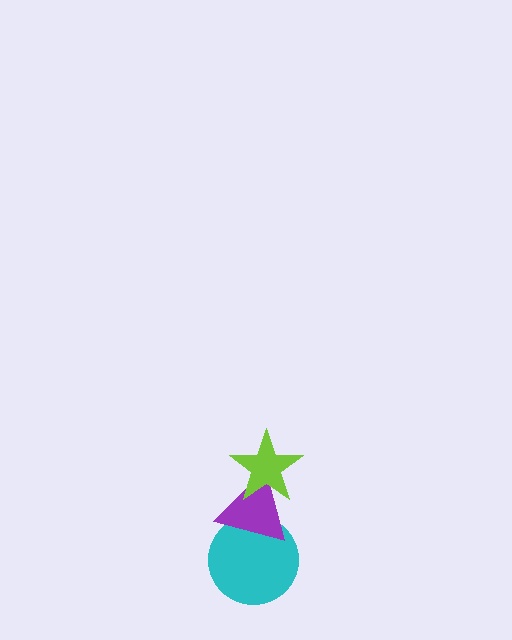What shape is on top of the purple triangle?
The lime star is on top of the purple triangle.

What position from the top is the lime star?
The lime star is 1st from the top.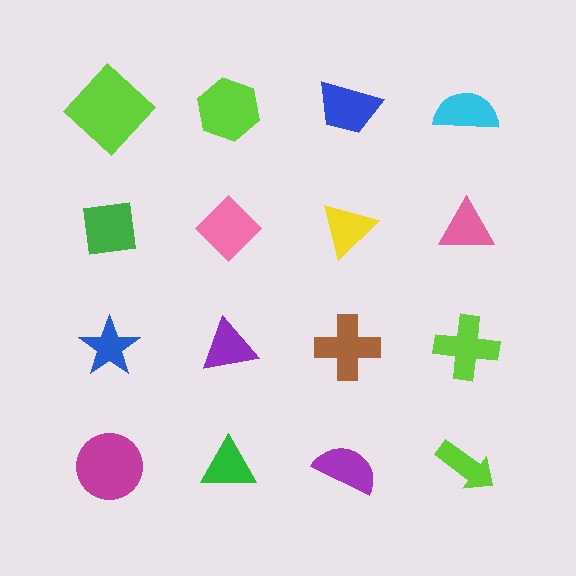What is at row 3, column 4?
A lime cross.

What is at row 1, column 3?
A blue trapezoid.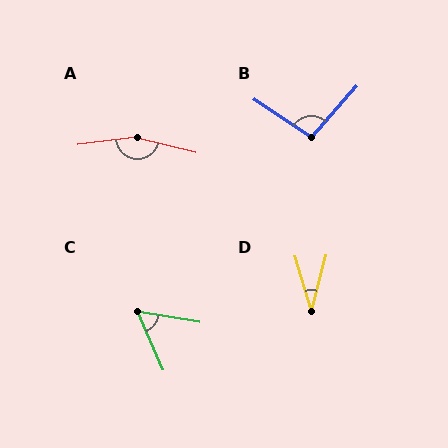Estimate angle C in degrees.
Approximately 56 degrees.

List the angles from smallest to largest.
D (31°), C (56°), B (97°), A (159°).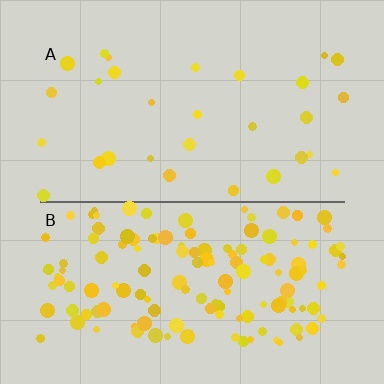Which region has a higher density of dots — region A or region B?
B (the bottom).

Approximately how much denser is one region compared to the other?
Approximately 4.5× — region B over region A.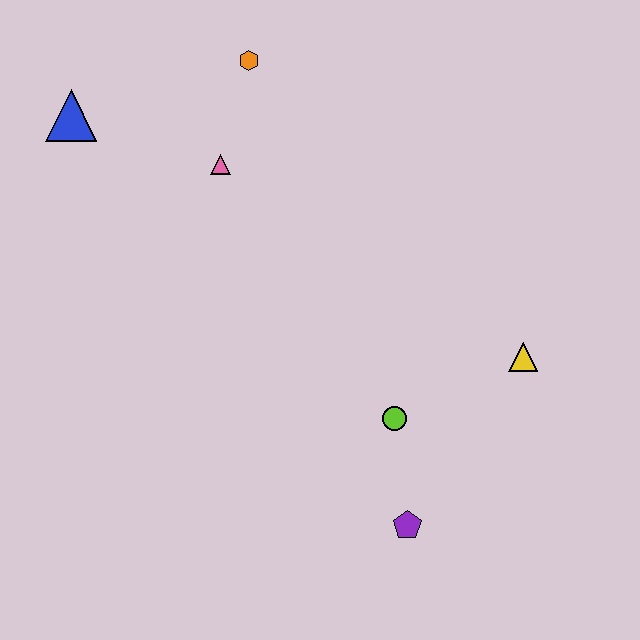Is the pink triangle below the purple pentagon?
No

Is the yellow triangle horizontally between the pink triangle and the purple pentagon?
No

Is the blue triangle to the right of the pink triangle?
No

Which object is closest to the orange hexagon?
The pink triangle is closest to the orange hexagon.